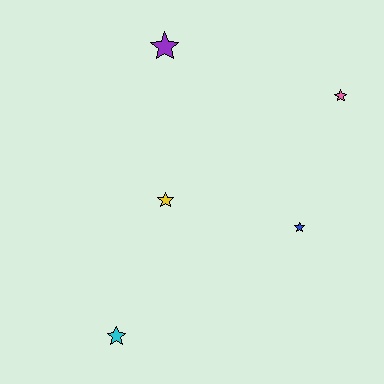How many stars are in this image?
There are 5 stars.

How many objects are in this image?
There are 5 objects.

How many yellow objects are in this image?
There is 1 yellow object.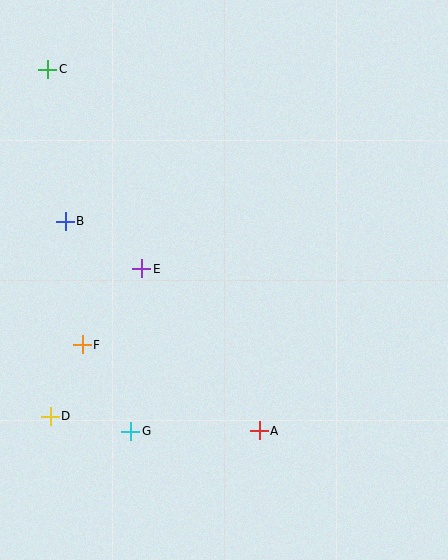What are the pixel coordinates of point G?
Point G is at (131, 431).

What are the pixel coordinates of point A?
Point A is at (259, 431).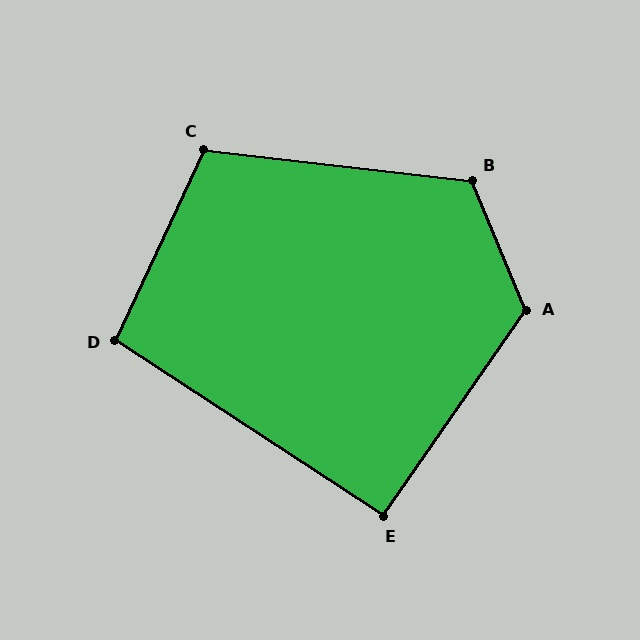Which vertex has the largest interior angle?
A, at approximately 123 degrees.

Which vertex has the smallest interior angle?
E, at approximately 92 degrees.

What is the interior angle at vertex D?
Approximately 98 degrees (obtuse).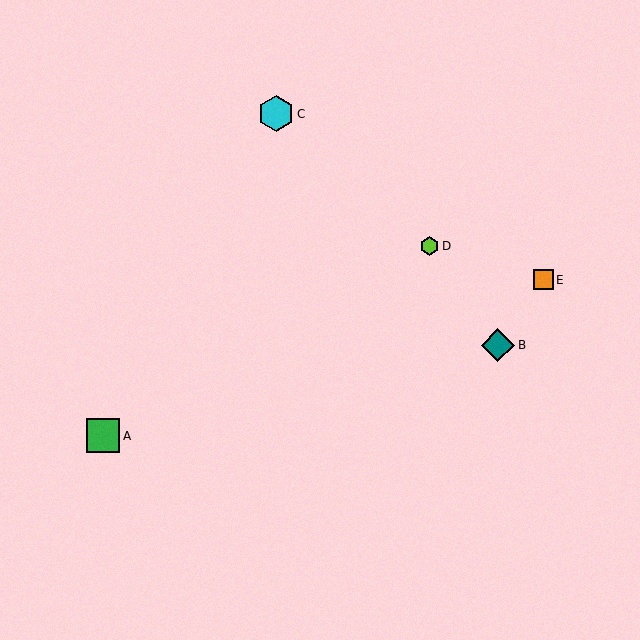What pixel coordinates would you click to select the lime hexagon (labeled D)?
Click at (429, 246) to select the lime hexagon D.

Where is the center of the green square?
The center of the green square is at (103, 436).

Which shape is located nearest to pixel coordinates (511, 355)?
The teal diamond (labeled B) at (498, 345) is nearest to that location.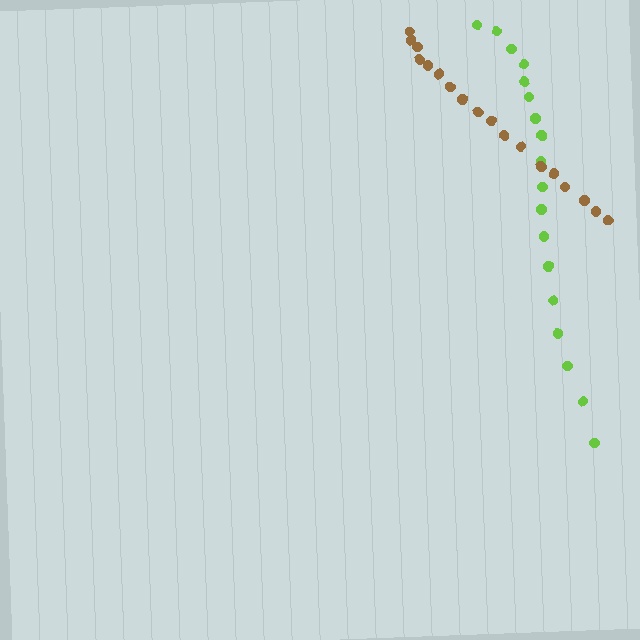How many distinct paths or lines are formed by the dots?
There are 2 distinct paths.